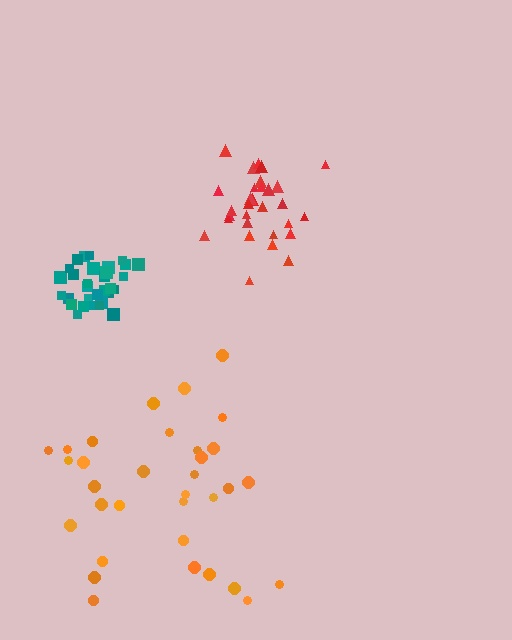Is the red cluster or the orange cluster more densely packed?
Red.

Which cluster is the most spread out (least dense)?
Orange.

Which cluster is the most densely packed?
Teal.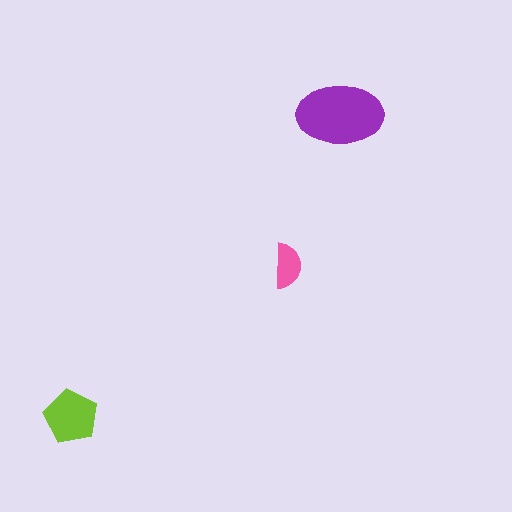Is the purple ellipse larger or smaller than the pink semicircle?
Larger.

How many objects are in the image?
There are 3 objects in the image.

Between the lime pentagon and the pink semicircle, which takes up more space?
The lime pentagon.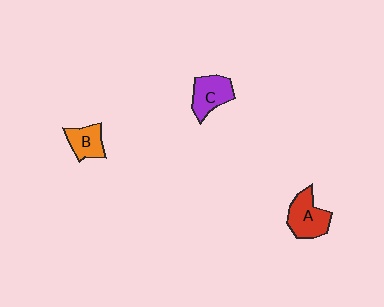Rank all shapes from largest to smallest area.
From largest to smallest: A (red), C (purple), B (orange).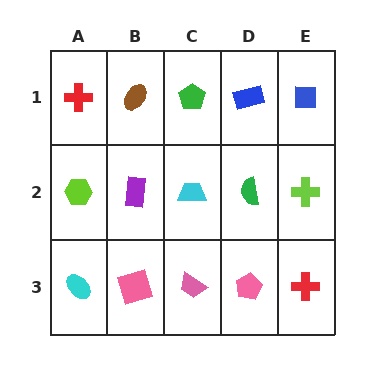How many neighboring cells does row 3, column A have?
2.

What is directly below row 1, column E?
A lime cross.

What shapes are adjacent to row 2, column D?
A blue rectangle (row 1, column D), a pink pentagon (row 3, column D), a cyan trapezoid (row 2, column C), a lime cross (row 2, column E).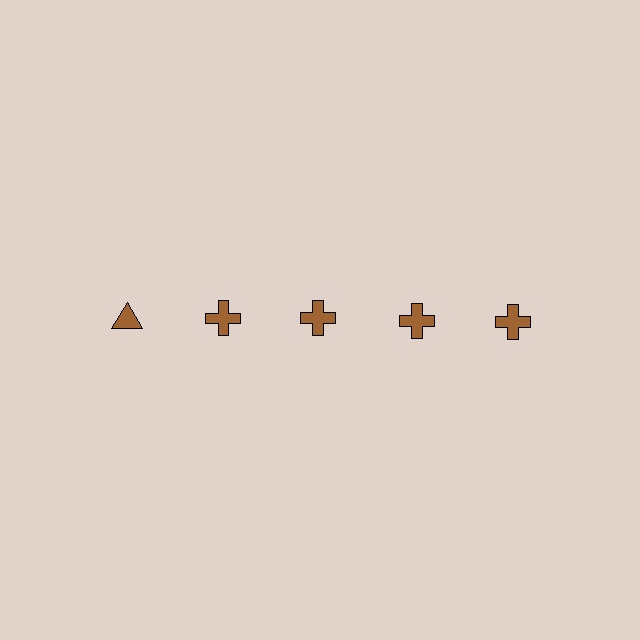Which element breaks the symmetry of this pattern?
The brown triangle in the top row, leftmost column breaks the symmetry. All other shapes are brown crosses.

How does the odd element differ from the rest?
It has a different shape: triangle instead of cross.